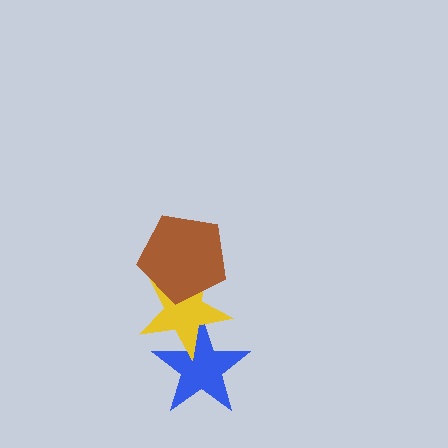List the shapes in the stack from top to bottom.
From top to bottom: the brown pentagon, the yellow star, the blue star.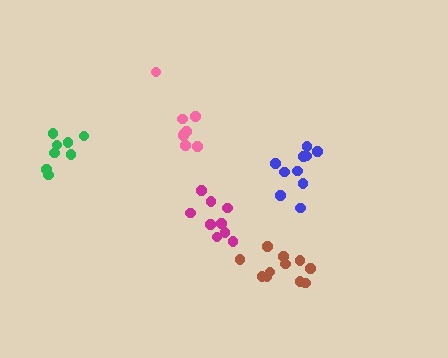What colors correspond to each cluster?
The clusters are colored: green, brown, blue, magenta, pink.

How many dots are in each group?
Group 1: 8 dots, Group 2: 11 dots, Group 3: 10 dots, Group 4: 9 dots, Group 5: 8 dots (46 total).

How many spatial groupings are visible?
There are 5 spatial groupings.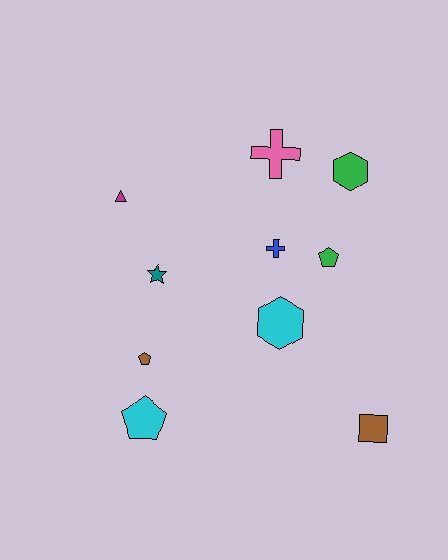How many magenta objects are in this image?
There is 1 magenta object.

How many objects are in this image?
There are 10 objects.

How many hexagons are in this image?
There are 2 hexagons.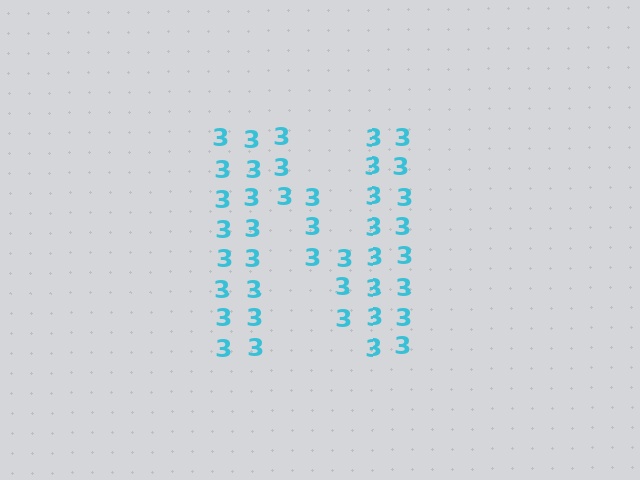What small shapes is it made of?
It is made of small digit 3's.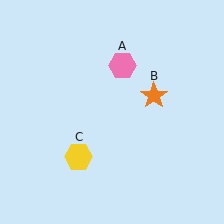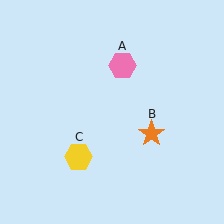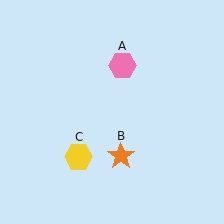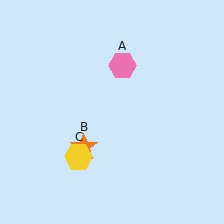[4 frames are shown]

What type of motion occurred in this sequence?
The orange star (object B) rotated clockwise around the center of the scene.